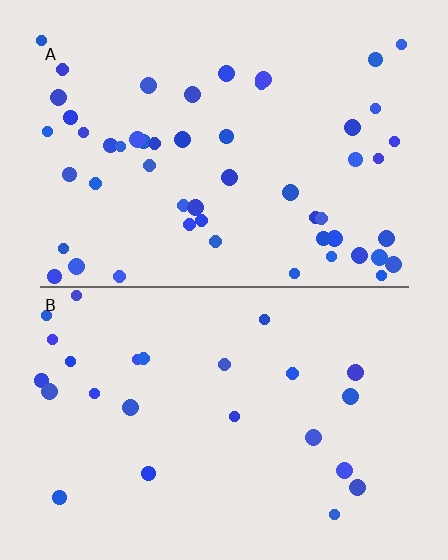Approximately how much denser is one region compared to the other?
Approximately 2.2× — region A over region B.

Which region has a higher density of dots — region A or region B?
A (the top).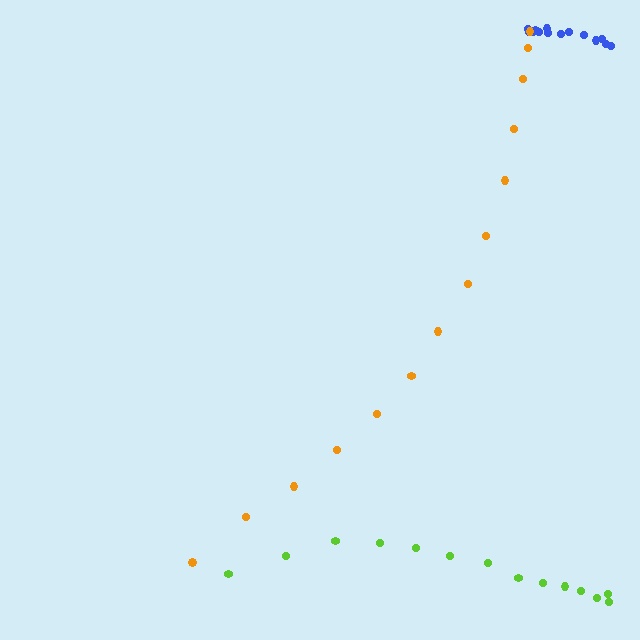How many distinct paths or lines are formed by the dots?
There are 3 distinct paths.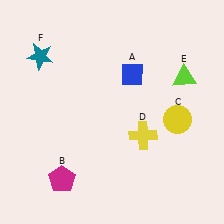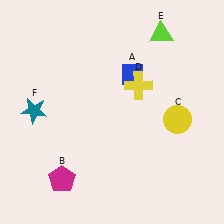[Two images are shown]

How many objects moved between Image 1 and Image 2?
3 objects moved between the two images.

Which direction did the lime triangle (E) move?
The lime triangle (E) moved up.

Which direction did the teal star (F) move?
The teal star (F) moved down.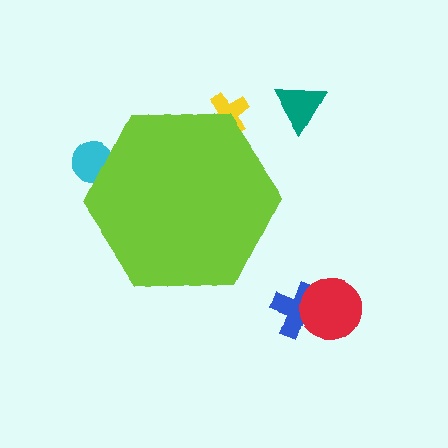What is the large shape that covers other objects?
A lime hexagon.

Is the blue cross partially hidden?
No, the blue cross is fully visible.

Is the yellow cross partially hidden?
Yes, the yellow cross is partially hidden behind the lime hexagon.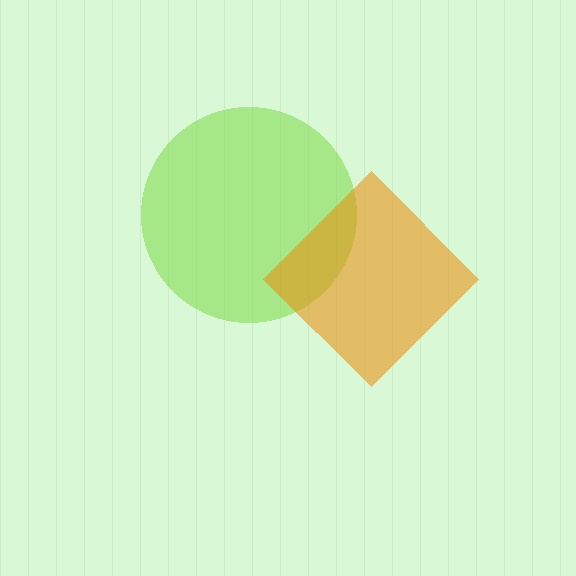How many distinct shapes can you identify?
There are 2 distinct shapes: a lime circle, an orange diamond.